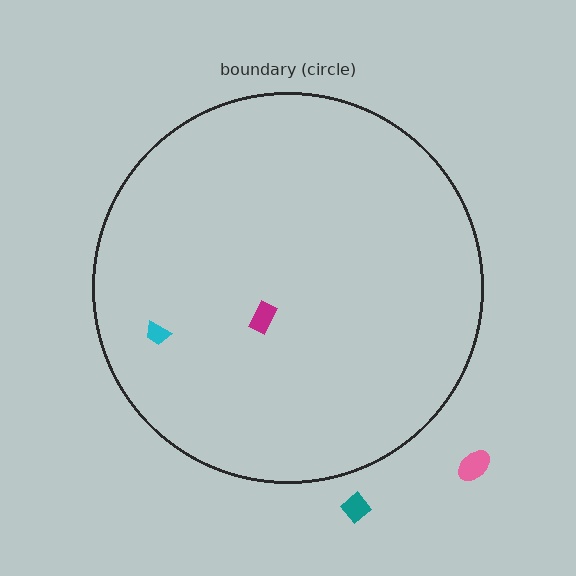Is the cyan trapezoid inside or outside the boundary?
Inside.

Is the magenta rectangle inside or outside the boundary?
Inside.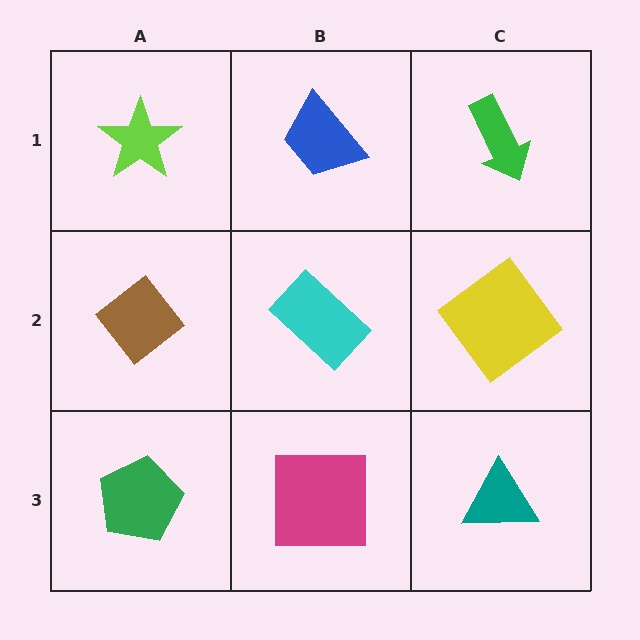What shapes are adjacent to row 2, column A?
A lime star (row 1, column A), a green pentagon (row 3, column A), a cyan rectangle (row 2, column B).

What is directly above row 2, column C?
A green arrow.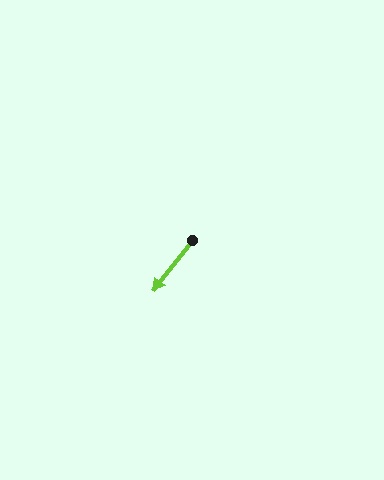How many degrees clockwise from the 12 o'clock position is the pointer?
Approximately 218 degrees.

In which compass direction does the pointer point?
Southwest.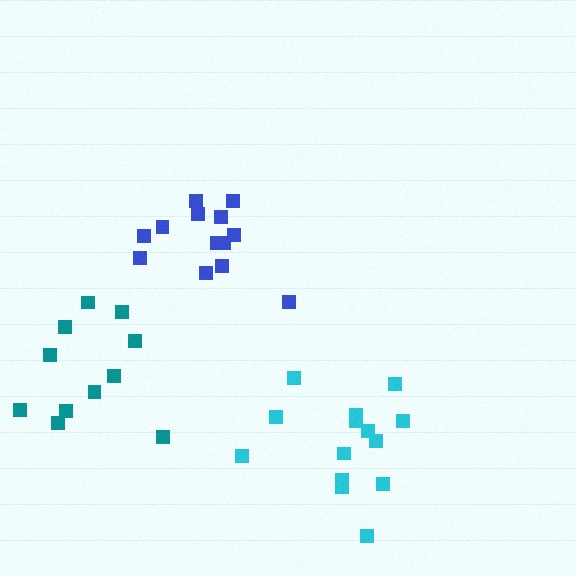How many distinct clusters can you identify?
There are 3 distinct clusters.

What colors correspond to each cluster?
The clusters are colored: blue, cyan, teal.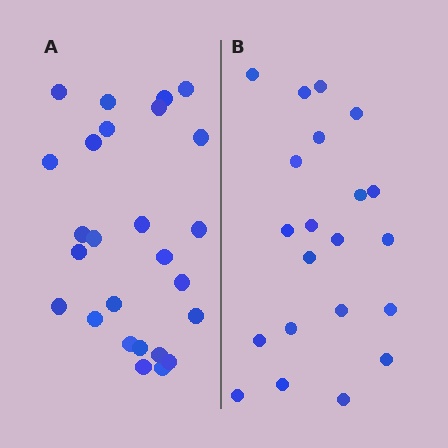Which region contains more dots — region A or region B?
Region A (the left region) has more dots.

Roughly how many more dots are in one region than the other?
Region A has about 5 more dots than region B.